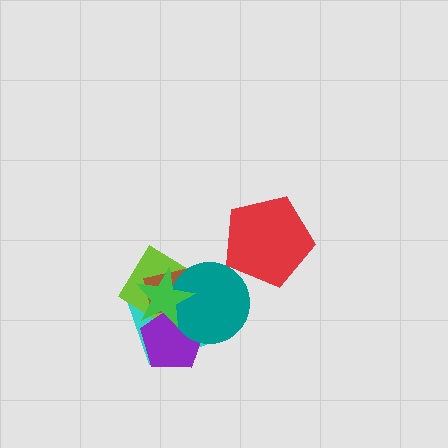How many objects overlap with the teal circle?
5 objects overlap with the teal circle.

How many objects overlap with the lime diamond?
5 objects overlap with the lime diamond.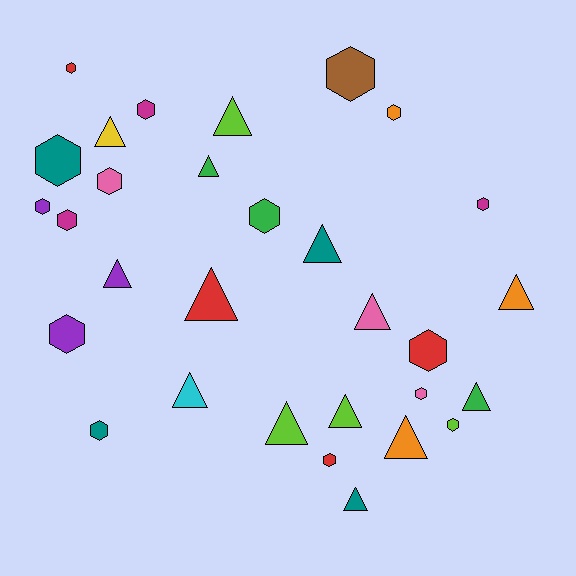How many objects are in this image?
There are 30 objects.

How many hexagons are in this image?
There are 16 hexagons.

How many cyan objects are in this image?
There is 1 cyan object.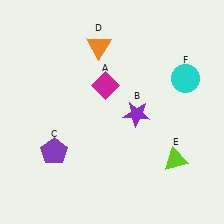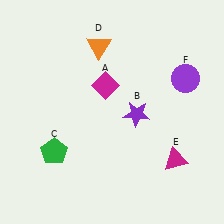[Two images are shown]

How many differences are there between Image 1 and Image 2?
There are 3 differences between the two images.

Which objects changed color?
C changed from purple to green. E changed from lime to magenta. F changed from cyan to purple.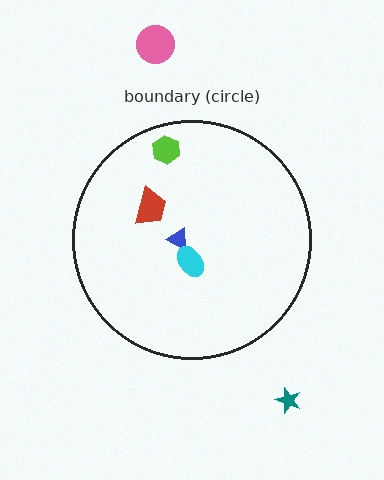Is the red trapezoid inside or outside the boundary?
Inside.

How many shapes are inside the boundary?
4 inside, 2 outside.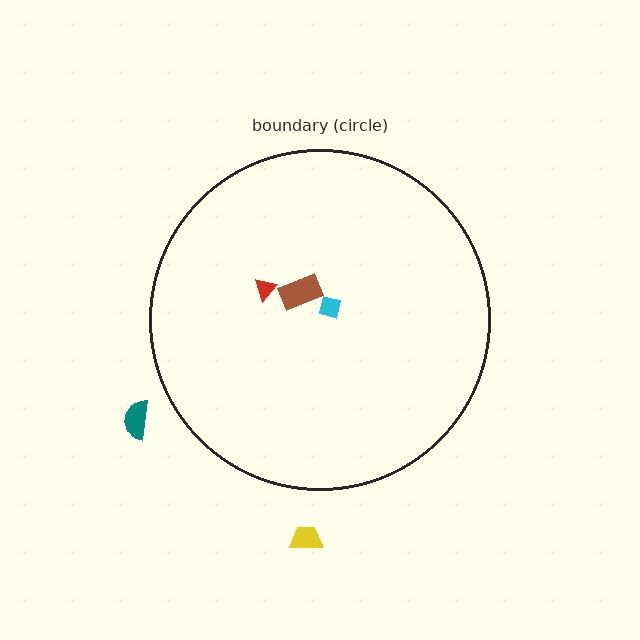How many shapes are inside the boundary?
3 inside, 2 outside.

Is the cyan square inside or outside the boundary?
Inside.